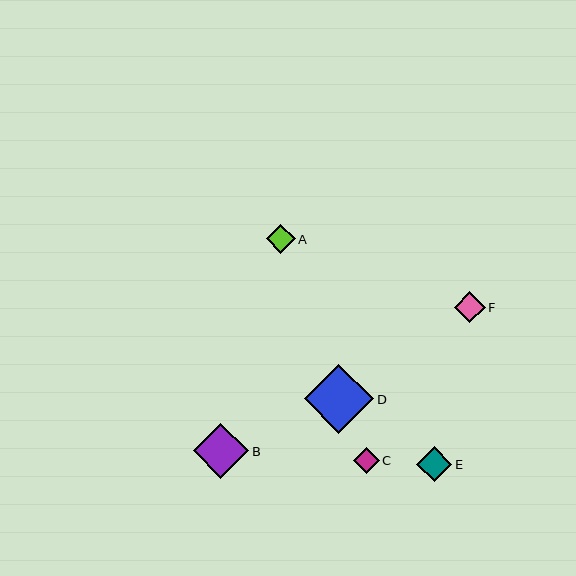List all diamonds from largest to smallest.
From largest to smallest: D, B, E, F, A, C.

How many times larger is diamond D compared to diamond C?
Diamond D is approximately 2.7 times the size of diamond C.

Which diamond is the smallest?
Diamond C is the smallest with a size of approximately 25 pixels.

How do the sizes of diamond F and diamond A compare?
Diamond F and diamond A are approximately the same size.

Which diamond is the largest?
Diamond D is the largest with a size of approximately 69 pixels.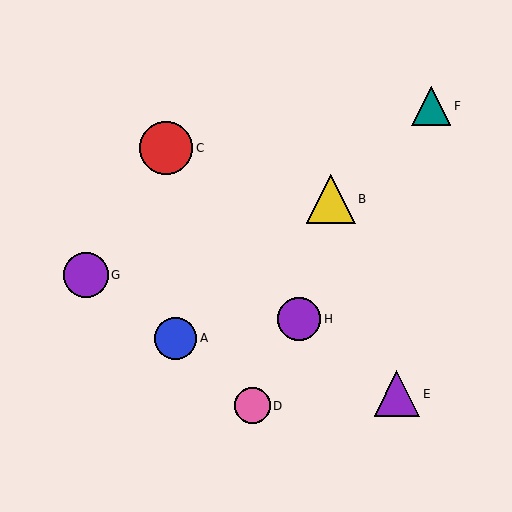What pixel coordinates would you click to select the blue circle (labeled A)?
Click at (176, 338) to select the blue circle A.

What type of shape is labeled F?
Shape F is a teal triangle.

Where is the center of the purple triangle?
The center of the purple triangle is at (397, 394).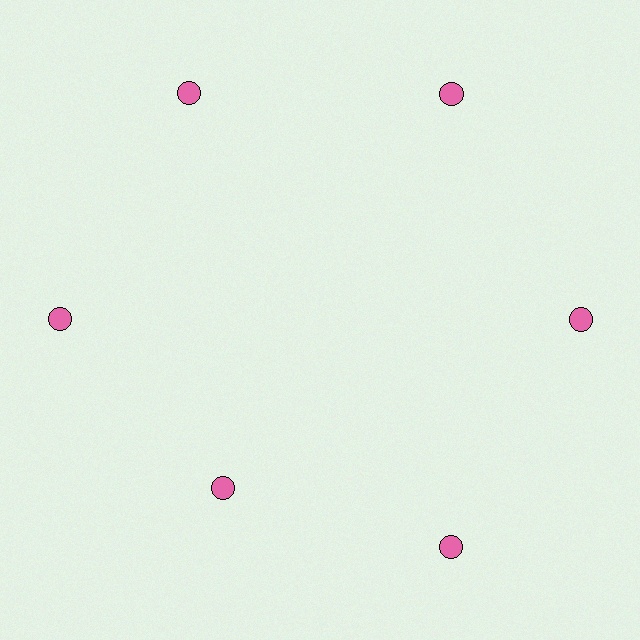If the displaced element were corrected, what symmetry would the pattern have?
It would have 6-fold rotational symmetry — the pattern would map onto itself every 60 degrees.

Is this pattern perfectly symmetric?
No. The 6 pink circles are arranged in a ring, but one element near the 7 o'clock position is pulled inward toward the center, breaking the 6-fold rotational symmetry.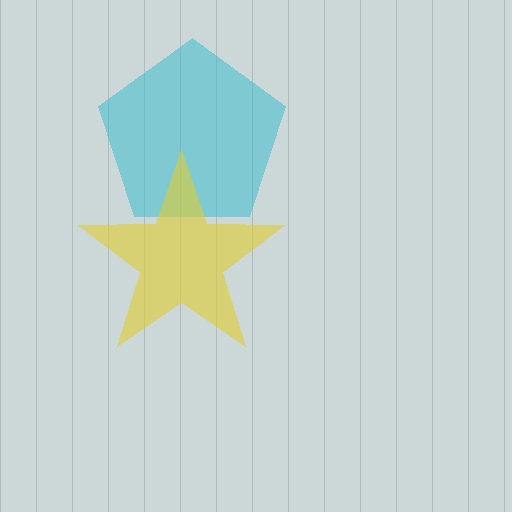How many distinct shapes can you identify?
There are 2 distinct shapes: a cyan pentagon, a yellow star.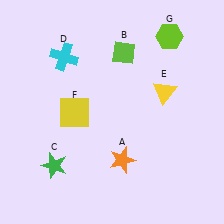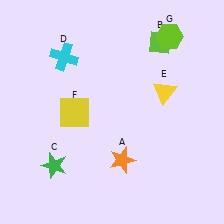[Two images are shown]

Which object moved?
The lime diamond (B) moved right.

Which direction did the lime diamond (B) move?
The lime diamond (B) moved right.